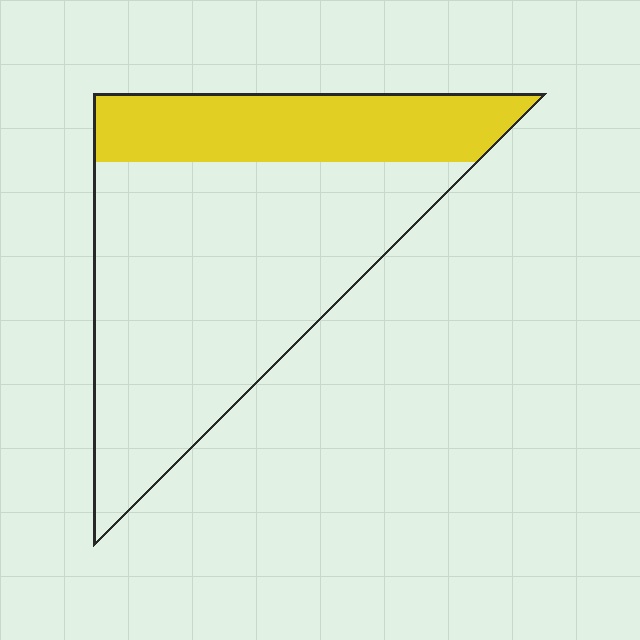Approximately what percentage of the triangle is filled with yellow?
Approximately 30%.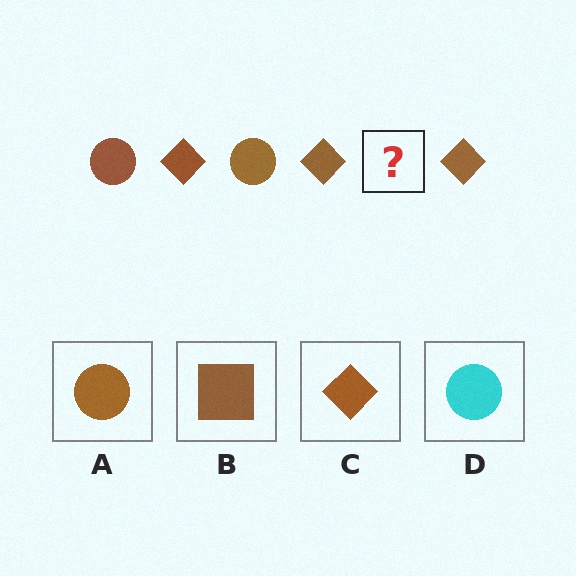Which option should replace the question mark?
Option A.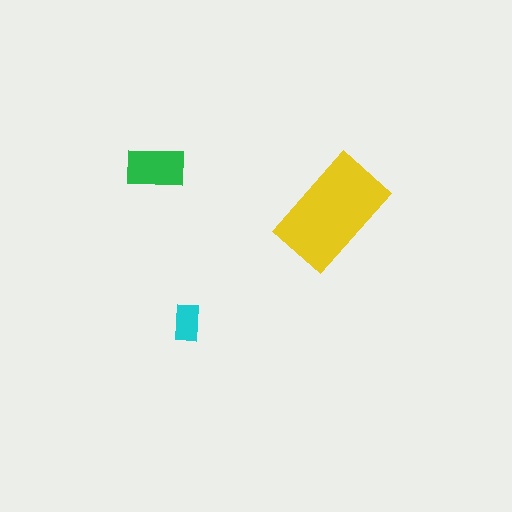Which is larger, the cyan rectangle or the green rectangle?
The green one.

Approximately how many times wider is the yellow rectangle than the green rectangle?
About 2 times wider.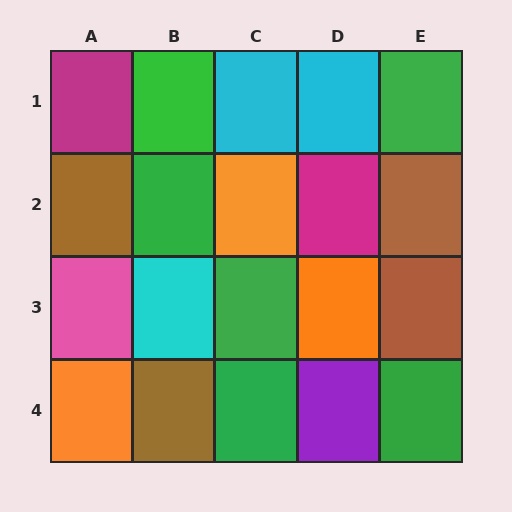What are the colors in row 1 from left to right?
Magenta, green, cyan, cyan, green.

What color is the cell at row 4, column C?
Green.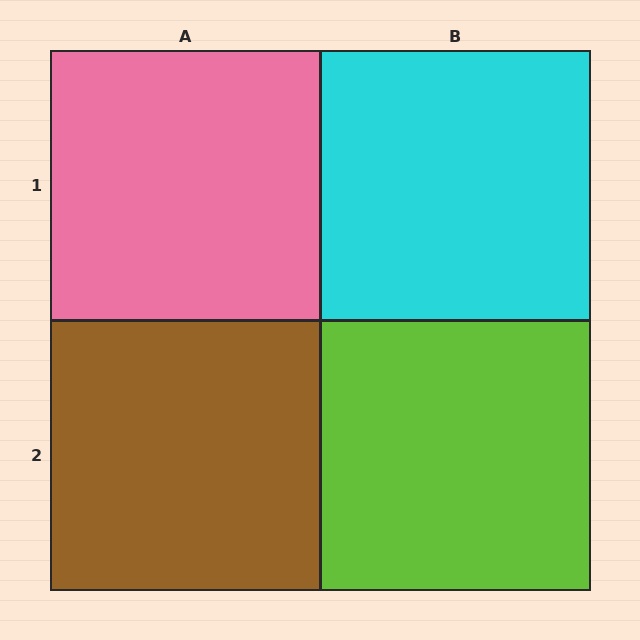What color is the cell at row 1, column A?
Pink.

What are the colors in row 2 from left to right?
Brown, lime.